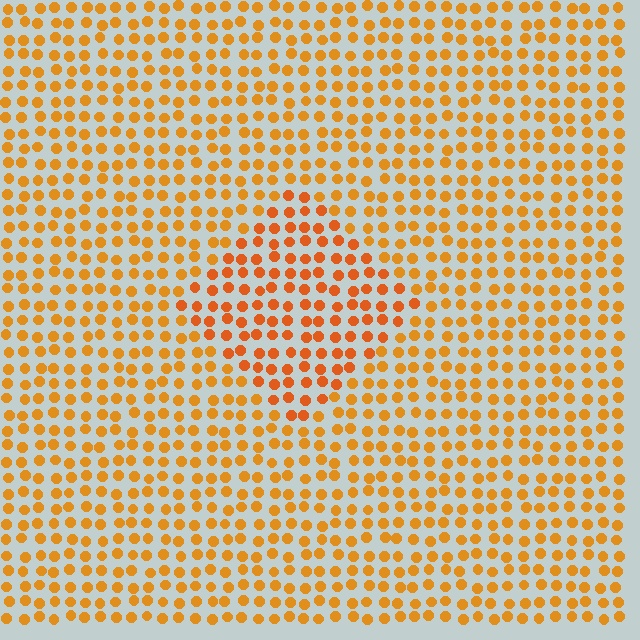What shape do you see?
I see a diamond.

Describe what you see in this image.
The image is filled with small orange elements in a uniform arrangement. A diamond-shaped region is visible where the elements are tinted to a slightly different hue, forming a subtle color boundary.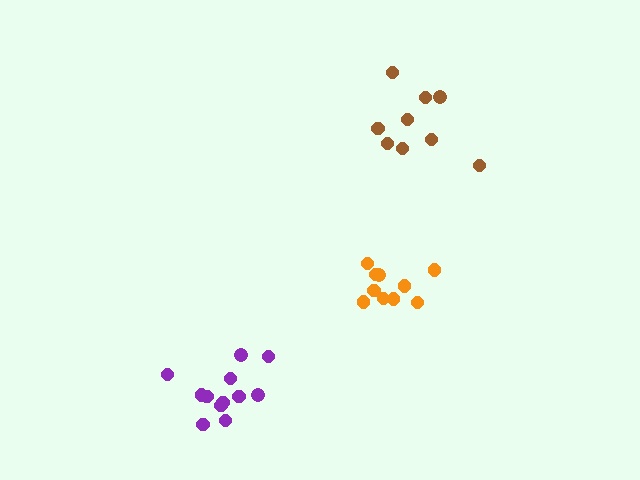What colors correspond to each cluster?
The clusters are colored: brown, purple, orange.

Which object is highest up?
The brown cluster is topmost.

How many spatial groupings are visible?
There are 3 spatial groupings.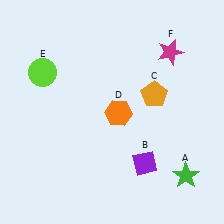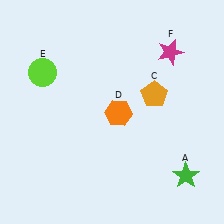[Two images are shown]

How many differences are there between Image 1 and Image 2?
There is 1 difference between the two images.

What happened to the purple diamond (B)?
The purple diamond (B) was removed in Image 2. It was in the bottom-right area of Image 1.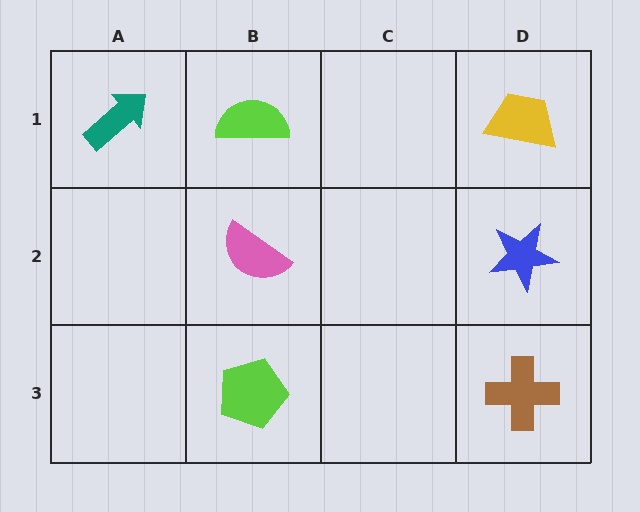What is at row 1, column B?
A lime semicircle.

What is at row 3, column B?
A lime pentagon.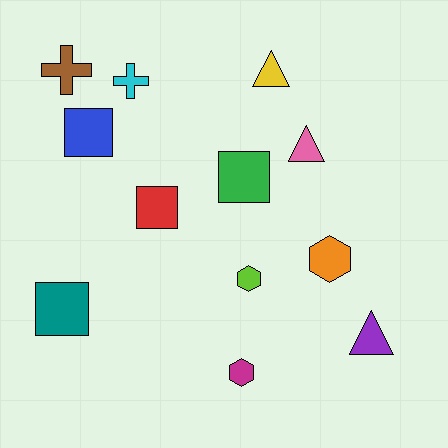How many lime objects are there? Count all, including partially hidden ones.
There is 1 lime object.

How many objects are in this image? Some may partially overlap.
There are 12 objects.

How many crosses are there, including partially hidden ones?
There are 2 crosses.